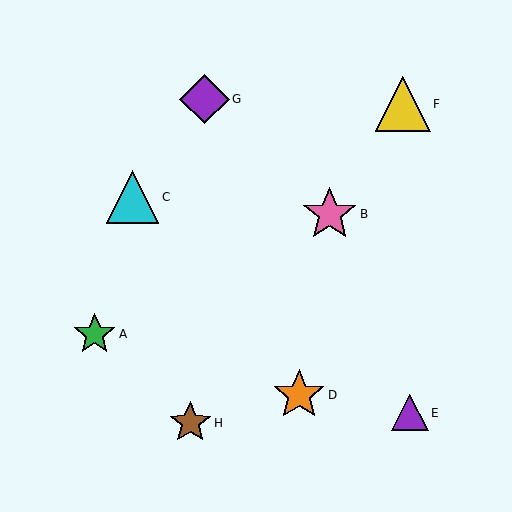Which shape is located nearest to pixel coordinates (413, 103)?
The yellow triangle (labeled F) at (403, 104) is nearest to that location.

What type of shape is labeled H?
Shape H is a brown star.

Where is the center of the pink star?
The center of the pink star is at (330, 214).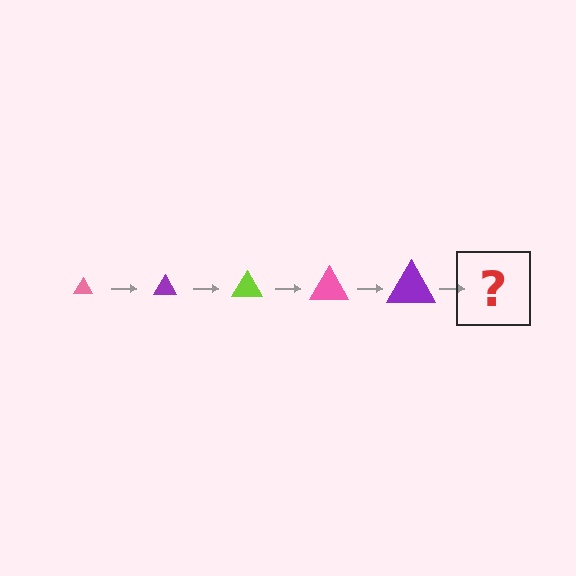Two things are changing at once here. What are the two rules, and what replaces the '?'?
The two rules are that the triangle grows larger each step and the color cycles through pink, purple, and lime. The '?' should be a lime triangle, larger than the previous one.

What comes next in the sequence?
The next element should be a lime triangle, larger than the previous one.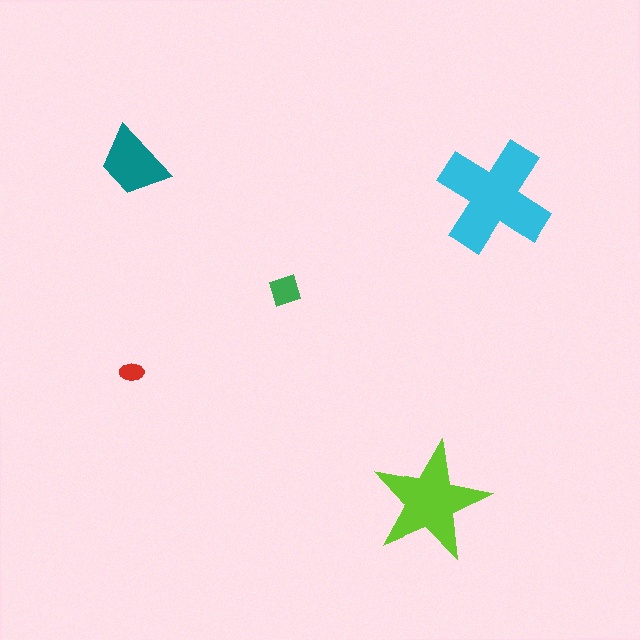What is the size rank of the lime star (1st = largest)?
2nd.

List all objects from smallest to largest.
The red ellipse, the green diamond, the teal trapezoid, the lime star, the cyan cross.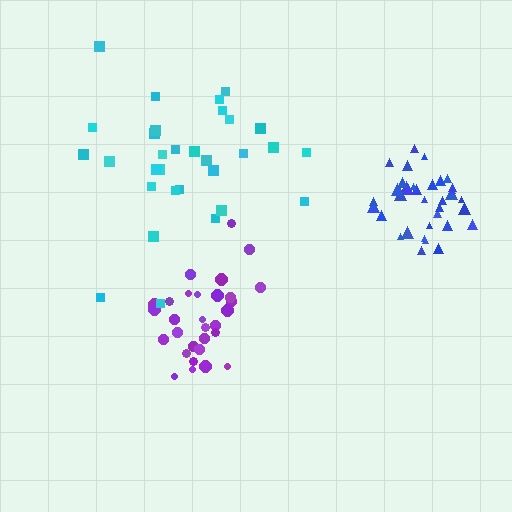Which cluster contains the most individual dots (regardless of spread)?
Blue (35).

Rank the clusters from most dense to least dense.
blue, purple, cyan.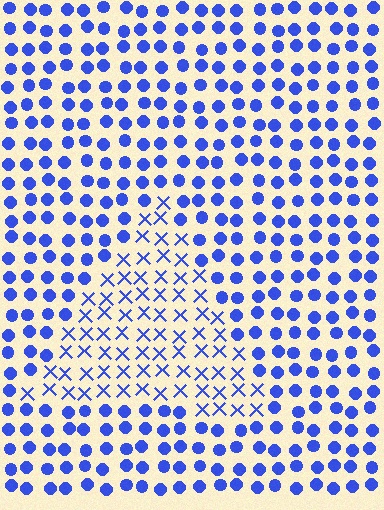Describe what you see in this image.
The image is filled with small blue elements arranged in a uniform grid. A triangle-shaped region contains X marks, while the surrounding area contains circles. The boundary is defined purely by the change in element shape.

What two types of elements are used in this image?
The image uses X marks inside the triangle region and circles outside it.